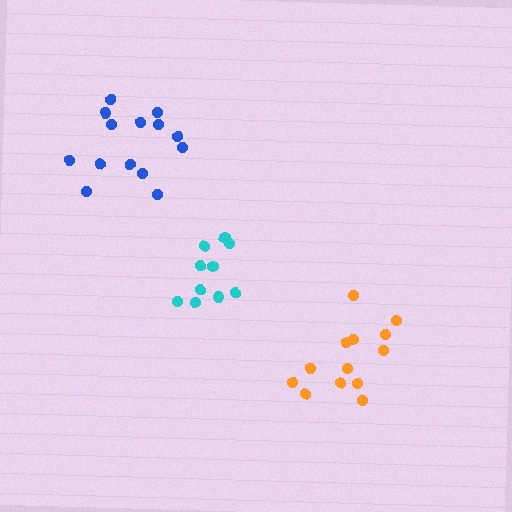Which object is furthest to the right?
The orange cluster is rightmost.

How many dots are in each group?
Group 1: 10 dots, Group 2: 14 dots, Group 3: 13 dots (37 total).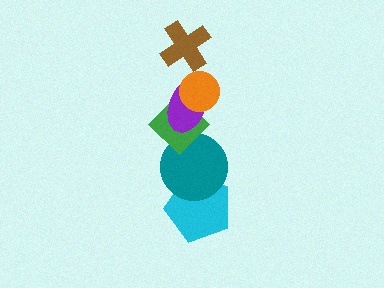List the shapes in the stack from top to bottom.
From top to bottom: the brown cross, the orange circle, the purple ellipse, the green diamond, the teal circle, the cyan pentagon.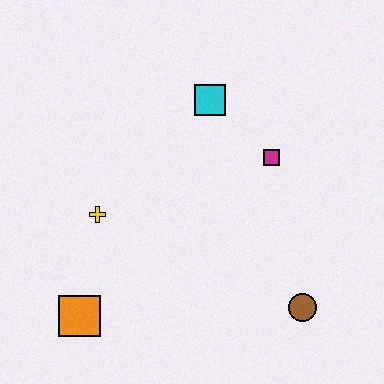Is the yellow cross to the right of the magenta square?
No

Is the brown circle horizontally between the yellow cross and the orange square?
No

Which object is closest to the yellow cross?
The orange square is closest to the yellow cross.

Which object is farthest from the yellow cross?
The brown circle is farthest from the yellow cross.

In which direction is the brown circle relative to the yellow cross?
The brown circle is to the right of the yellow cross.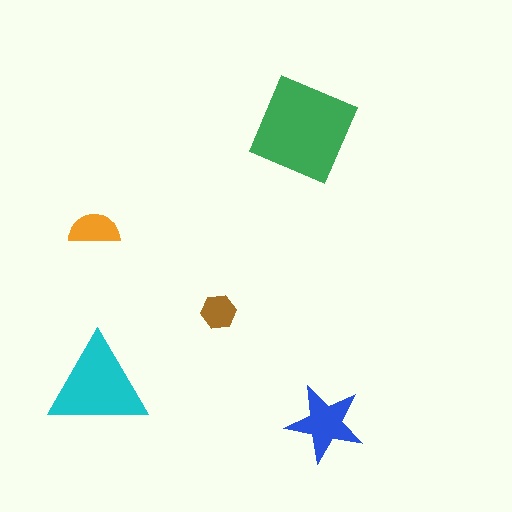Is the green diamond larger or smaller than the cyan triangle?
Larger.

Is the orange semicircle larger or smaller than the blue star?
Smaller.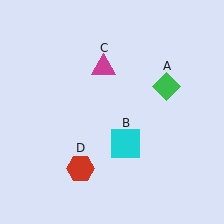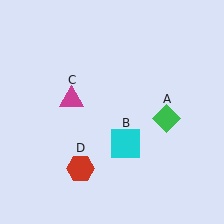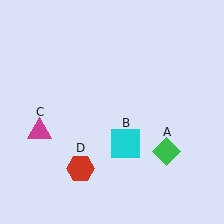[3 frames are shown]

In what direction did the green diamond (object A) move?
The green diamond (object A) moved down.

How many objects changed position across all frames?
2 objects changed position: green diamond (object A), magenta triangle (object C).